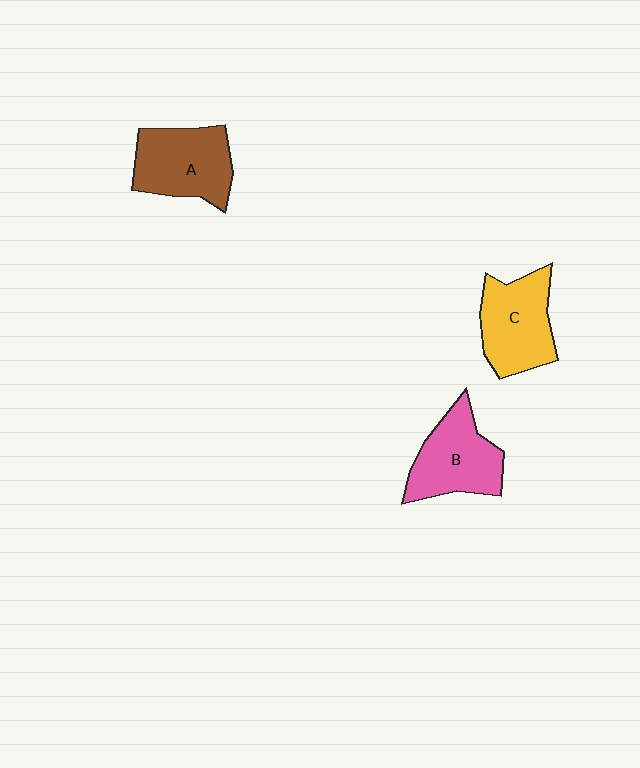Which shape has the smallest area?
Shape B (pink).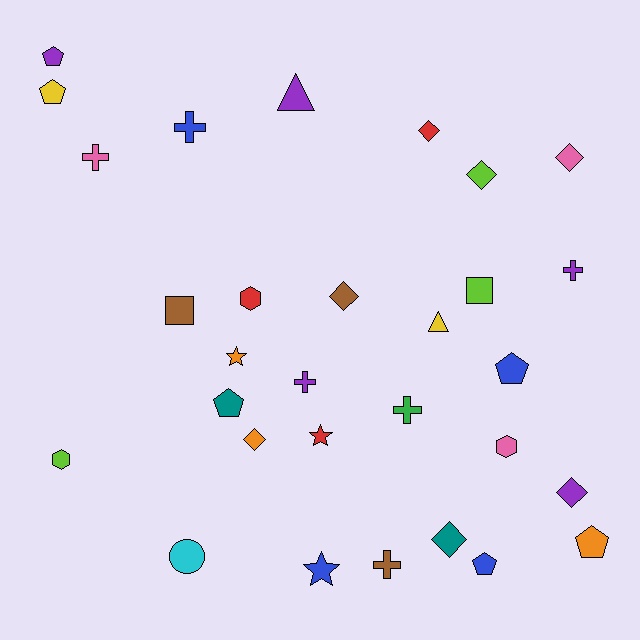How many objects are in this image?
There are 30 objects.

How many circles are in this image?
There is 1 circle.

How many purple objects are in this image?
There are 5 purple objects.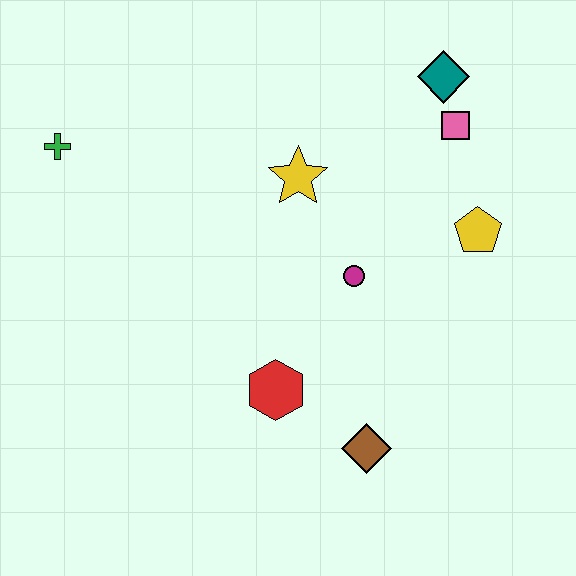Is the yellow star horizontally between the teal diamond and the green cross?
Yes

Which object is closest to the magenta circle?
The yellow star is closest to the magenta circle.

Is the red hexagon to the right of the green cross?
Yes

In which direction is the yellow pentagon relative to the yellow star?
The yellow pentagon is to the right of the yellow star.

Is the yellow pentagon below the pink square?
Yes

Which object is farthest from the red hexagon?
The teal diamond is farthest from the red hexagon.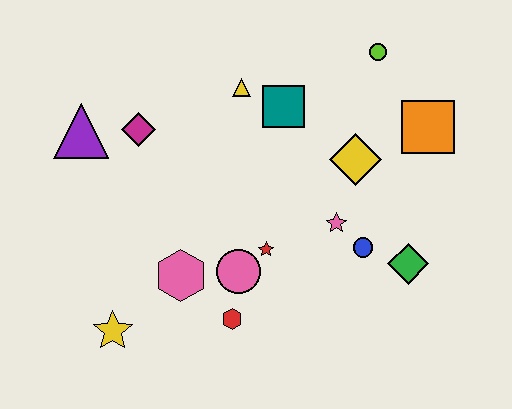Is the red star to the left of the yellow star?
No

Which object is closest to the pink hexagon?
The pink circle is closest to the pink hexagon.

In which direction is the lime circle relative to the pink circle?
The lime circle is above the pink circle.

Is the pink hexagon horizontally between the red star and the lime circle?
No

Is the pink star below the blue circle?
No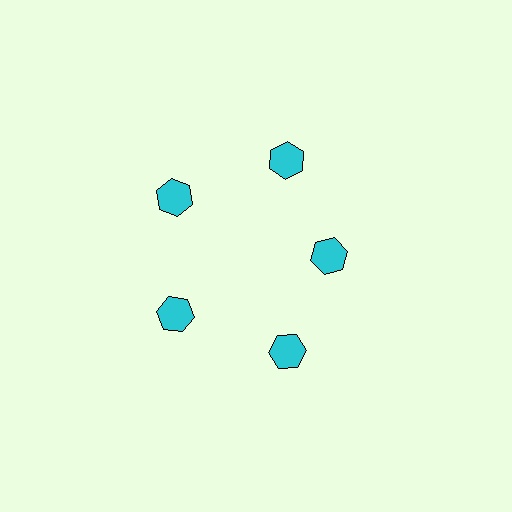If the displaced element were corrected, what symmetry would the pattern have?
It would have 5-fold rotational symmetry — the pattern would map onto itself every 72 degrees.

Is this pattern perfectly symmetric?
No. The 5 cyan hexagons are arranged in a ring, but one element near the 3 o'clock position is pulled inward toward the center, breaking the 5-fold rotational symmetry.